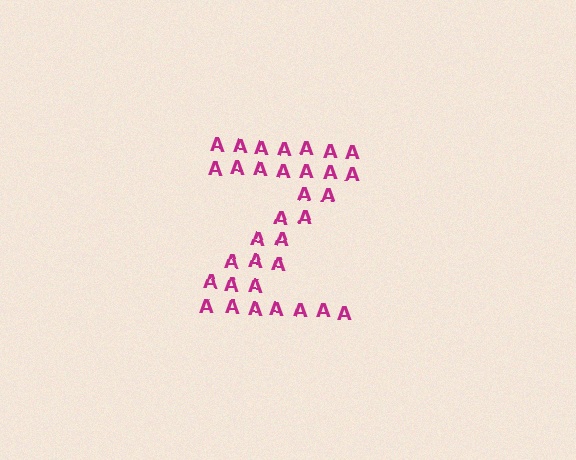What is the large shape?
The large shape is the letter Z.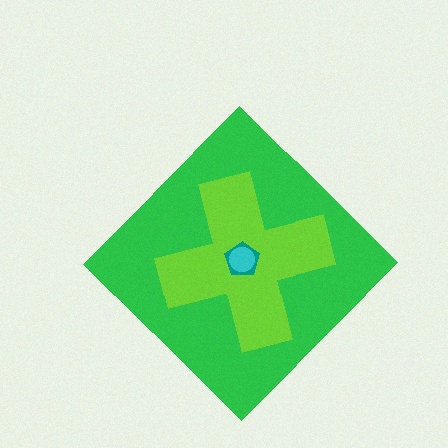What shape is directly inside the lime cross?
The teal pentagon.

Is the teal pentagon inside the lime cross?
Yes.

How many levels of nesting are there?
4.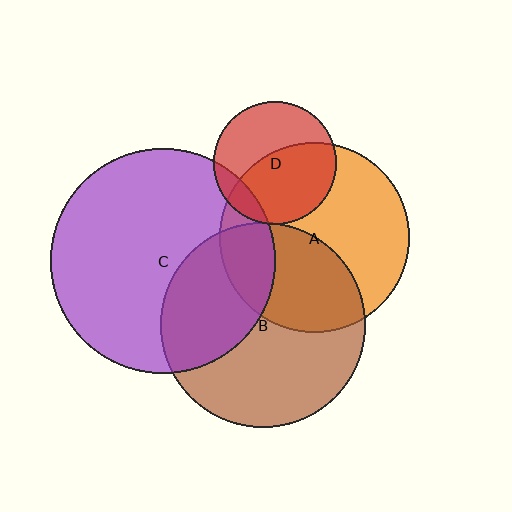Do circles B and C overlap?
Yes.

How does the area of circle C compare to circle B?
Approximately 1.2 times.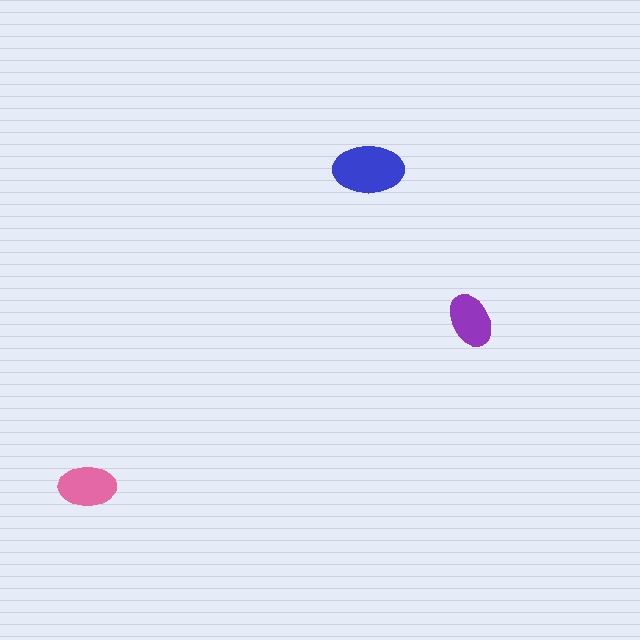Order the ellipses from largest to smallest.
the blue one, the pink one, the purple one.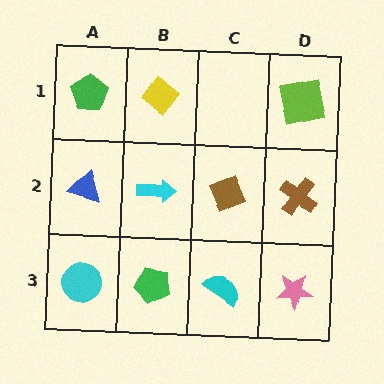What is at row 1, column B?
A yellow diamond.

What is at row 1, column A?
A green pentagon.